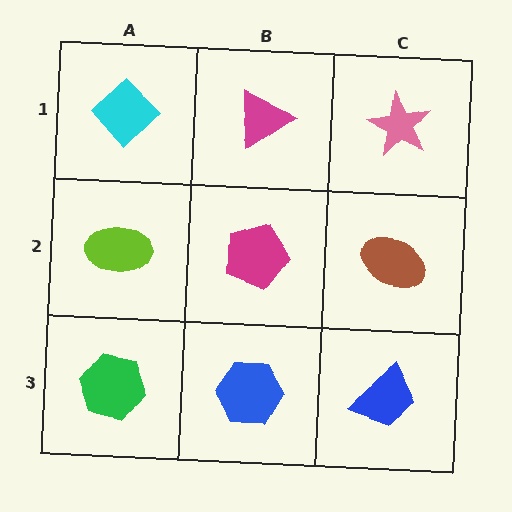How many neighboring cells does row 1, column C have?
2.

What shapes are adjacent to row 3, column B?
A magenta pentagon (row 2, column B), a green hexagon (row 3, column A), a blue trapezoid (row 3, column C).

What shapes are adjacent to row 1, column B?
A magenta pentagon (row 2, column B), a cyan diamond (row 1, column A), a pink star (row 1, column C).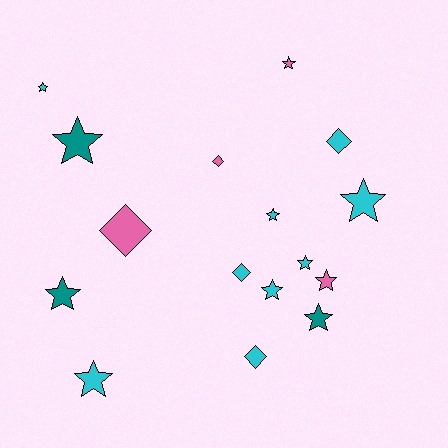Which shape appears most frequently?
Star, with 11 objects.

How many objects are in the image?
There are 16 objects.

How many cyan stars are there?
There are 6 cyan stars.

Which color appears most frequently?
Cyan, with 9 objects.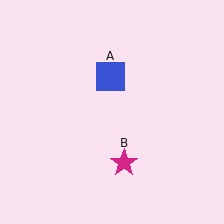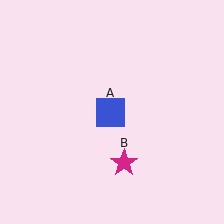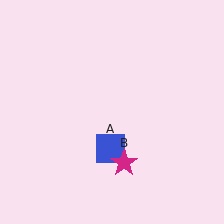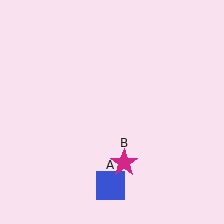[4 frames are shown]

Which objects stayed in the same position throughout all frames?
Magenta star (object B) remained stationary.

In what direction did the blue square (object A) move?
The blue square (object A) moved down.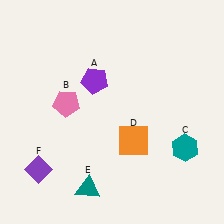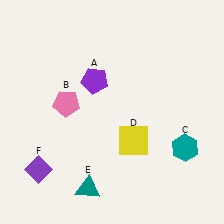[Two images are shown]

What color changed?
The square (D) changed from orange in Image 1 to yellow in Image 2.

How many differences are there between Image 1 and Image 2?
There is 1 difference between the two images.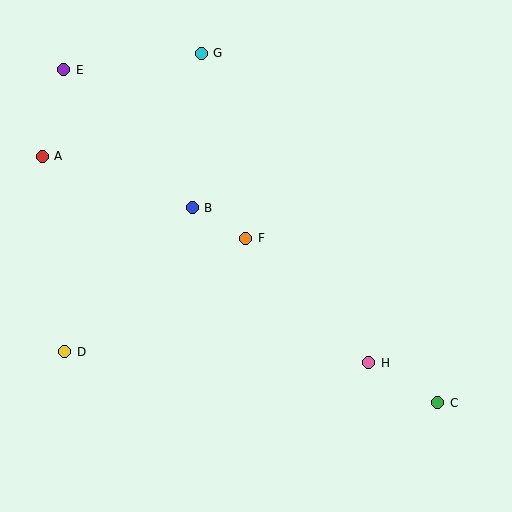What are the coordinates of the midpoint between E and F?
The midpoint between E and F is at (155, 154).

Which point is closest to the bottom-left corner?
Point D is closest to the bottom-left corner.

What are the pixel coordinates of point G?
Point G is at (201, 53).